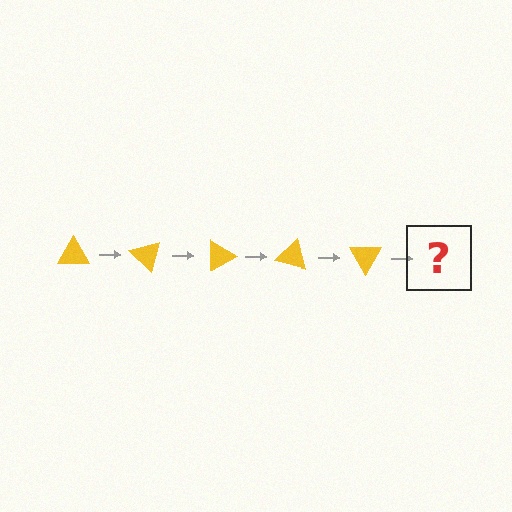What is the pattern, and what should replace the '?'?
The pattern is that the triangle rotates 45 degrees each step. The '?' should be a yellow triangle rotated 225 degrees.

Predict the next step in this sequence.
The next step is a yellow triangle rotated 225 degrees.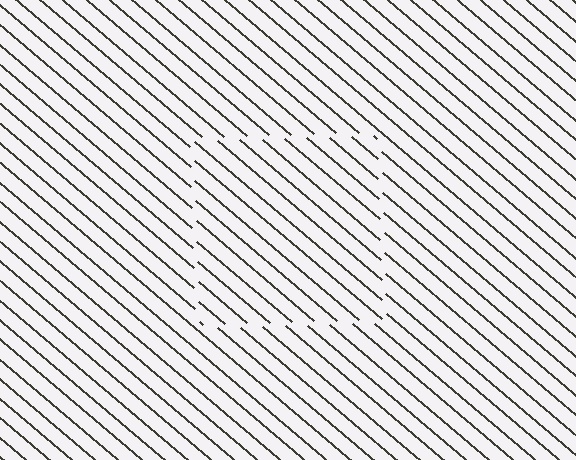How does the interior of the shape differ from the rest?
The interior of the shape contains the same grating, shifted by half a period — the contour is defined by the phase discontinuity where line-ends from the inner and outer gratings abut.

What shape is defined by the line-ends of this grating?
An illusory square. The interior of the shape contains the same grating, shifted by half a period — the contour is defined by the phase discontinuity where line-ends from the inner and outer gratings abut.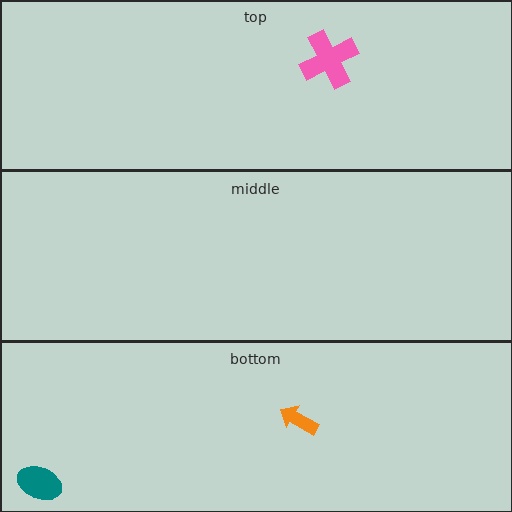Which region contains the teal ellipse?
The bottom region.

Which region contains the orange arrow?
The bottom region.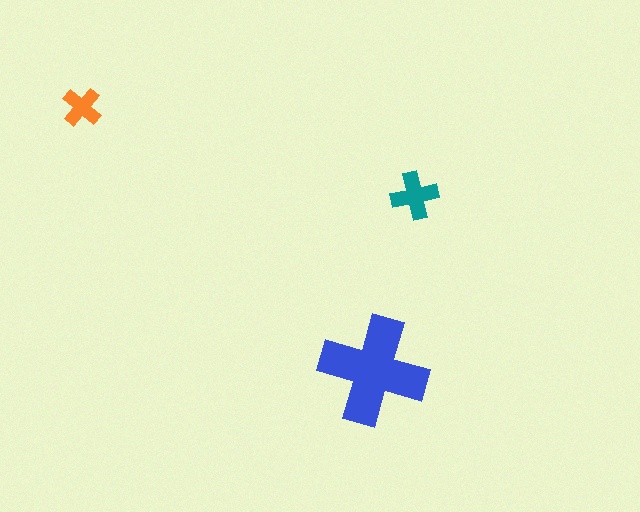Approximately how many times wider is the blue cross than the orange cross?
About 2.5 times wider.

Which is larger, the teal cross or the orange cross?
The teal one.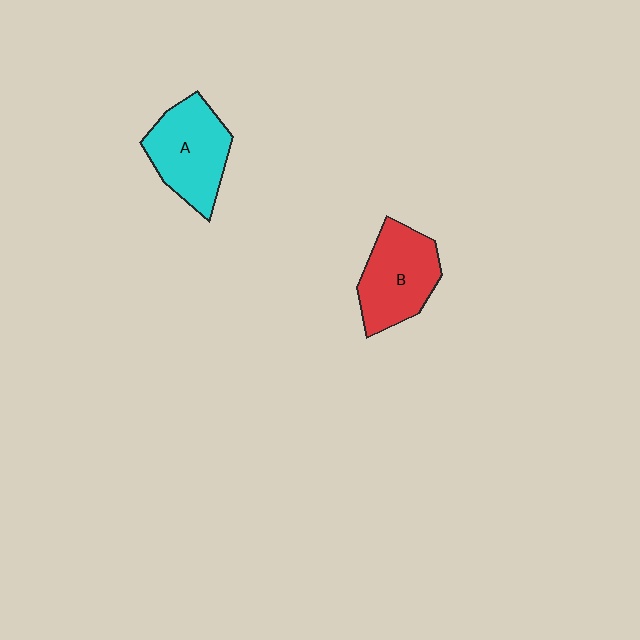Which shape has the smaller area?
Shape B (red).